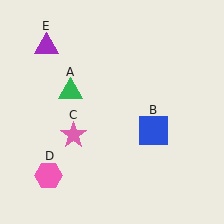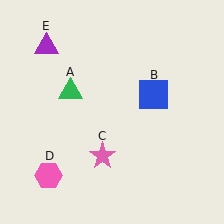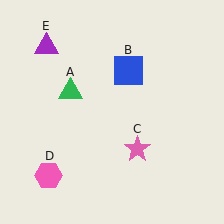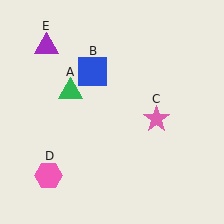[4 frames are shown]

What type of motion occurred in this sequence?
The blue square (object B), pink star (object C) rotated counterclockwise around the center of the scene.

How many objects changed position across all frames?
2 objects changed position: blue square (object B), pink star (object C).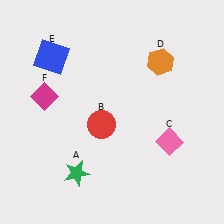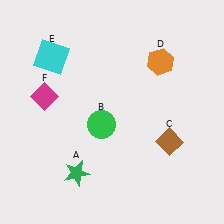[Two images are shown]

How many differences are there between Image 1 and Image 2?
There are 3 differences between the two images.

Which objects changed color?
B changed from red to green. C changed from pink to brown. E changed from blue to cyan.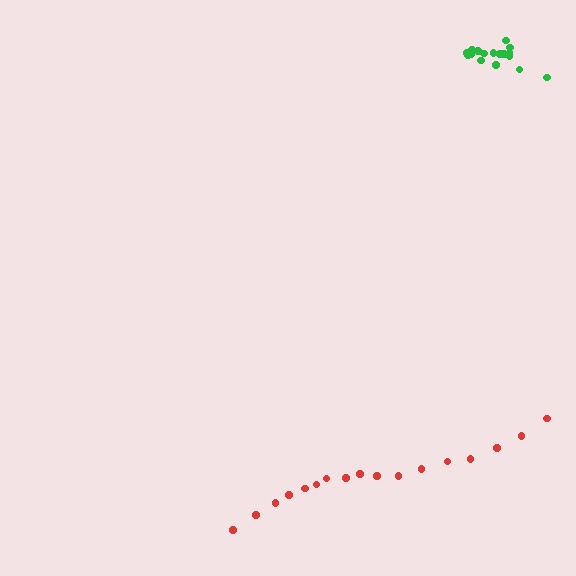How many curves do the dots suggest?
There are 2 distinct paths.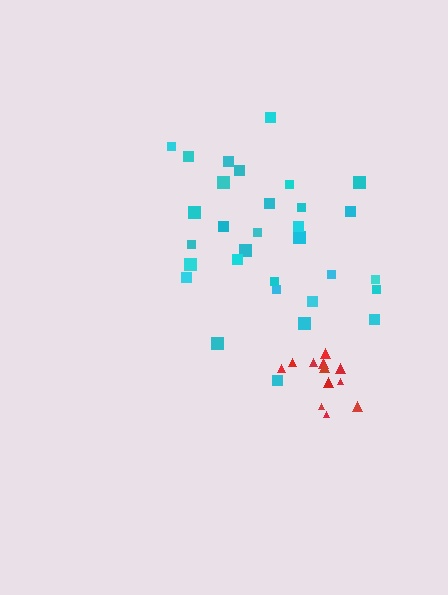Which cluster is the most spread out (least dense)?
Cyan.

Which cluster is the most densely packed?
Red.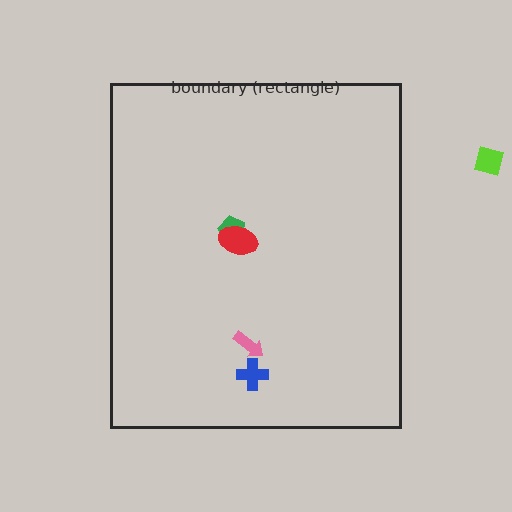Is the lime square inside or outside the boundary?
Outside.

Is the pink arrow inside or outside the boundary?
Inside.